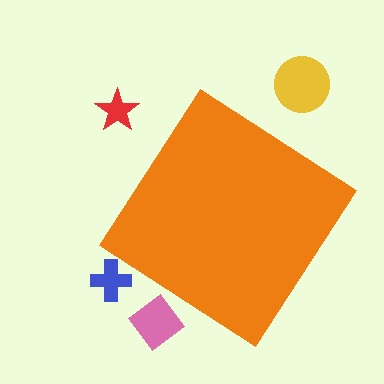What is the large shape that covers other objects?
An orange diamond.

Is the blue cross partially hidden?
No, the blue cross is fully visible.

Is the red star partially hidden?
No, the red star is fully visible.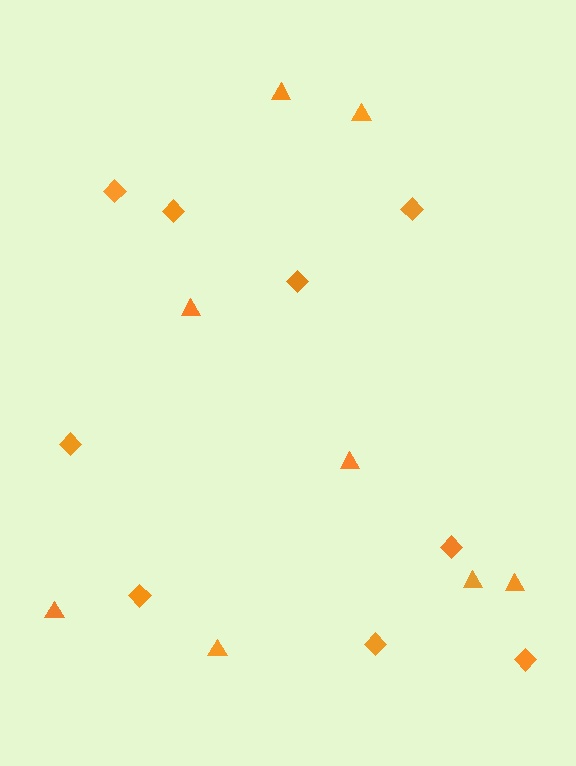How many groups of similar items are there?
There are 2 groups: one group of triangles (8) and one group of diamonds (9).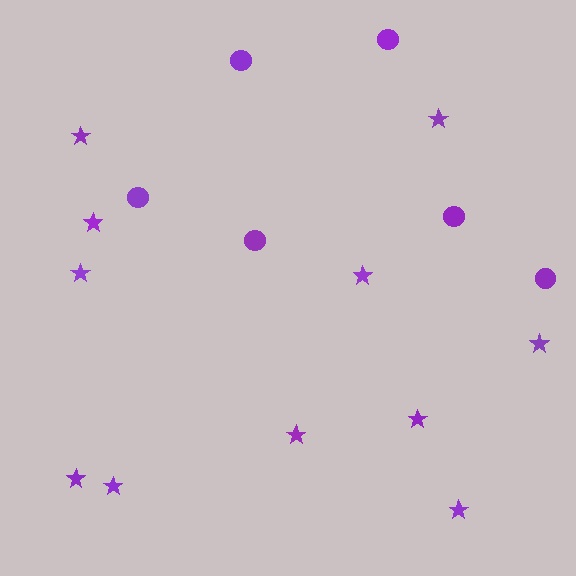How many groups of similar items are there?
There are 2 groups: one group of stars (11) and one group of circles (6).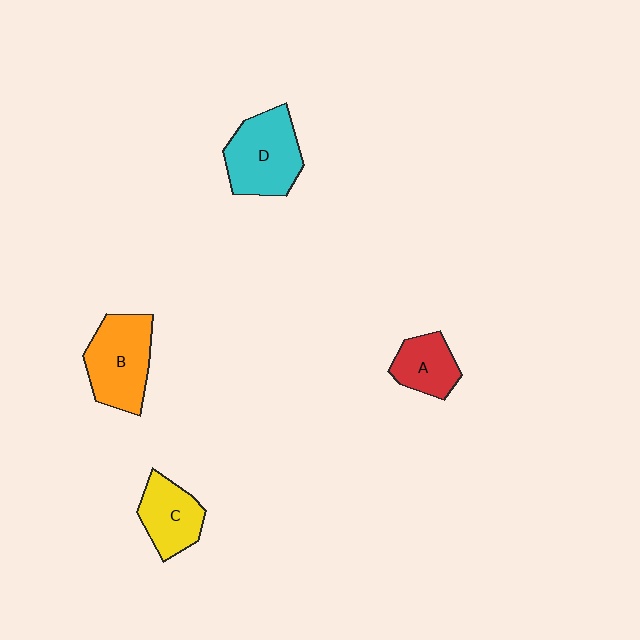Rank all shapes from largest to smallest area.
From largest to smallest: D (cyan), B (orange), C (yellow), A (red).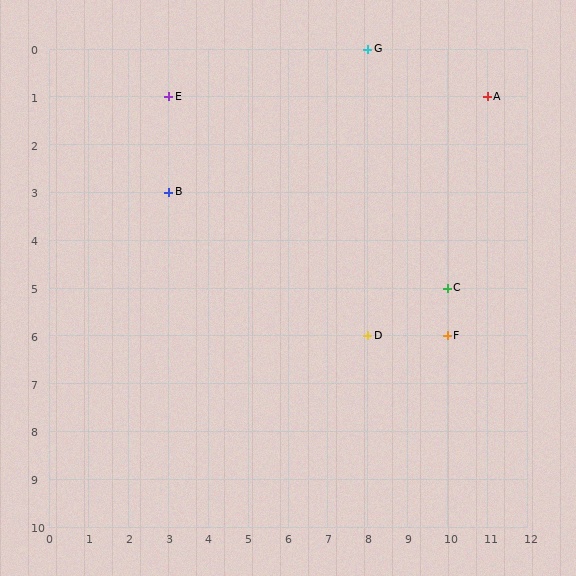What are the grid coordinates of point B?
Point B is at grid coordinates (3, 3).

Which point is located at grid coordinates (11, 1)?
Point A is at (11, 1).